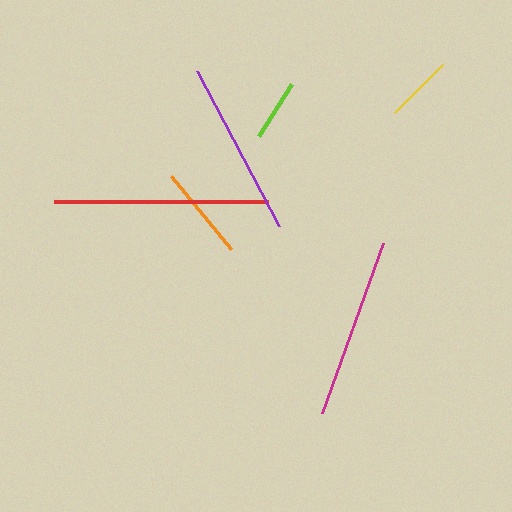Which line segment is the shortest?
The lime line is the shortest at approximately 62 pixels.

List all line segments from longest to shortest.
From longest to shortest: red, magenta, purple, orange, yellow, lime.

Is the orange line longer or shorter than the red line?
The red line is longer than the orange line.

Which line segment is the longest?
The red line is the longest at approximately 214 pixels.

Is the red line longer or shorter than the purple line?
The red line is longer than the purple line.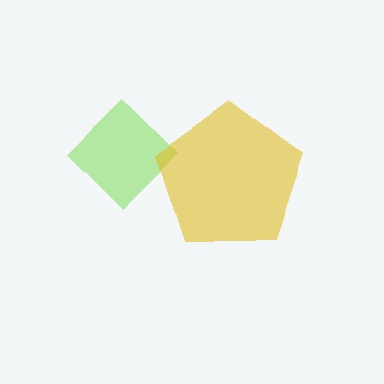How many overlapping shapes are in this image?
There are 2 overlapping shapes in the image.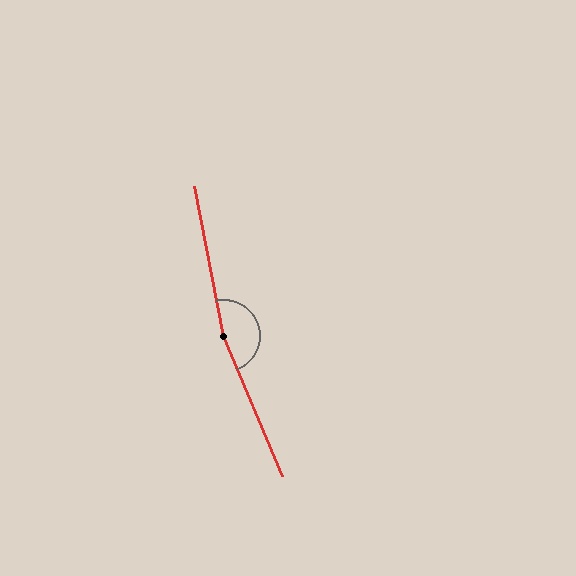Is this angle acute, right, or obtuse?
It is obtuse.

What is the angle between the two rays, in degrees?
Approximately 168 degrees.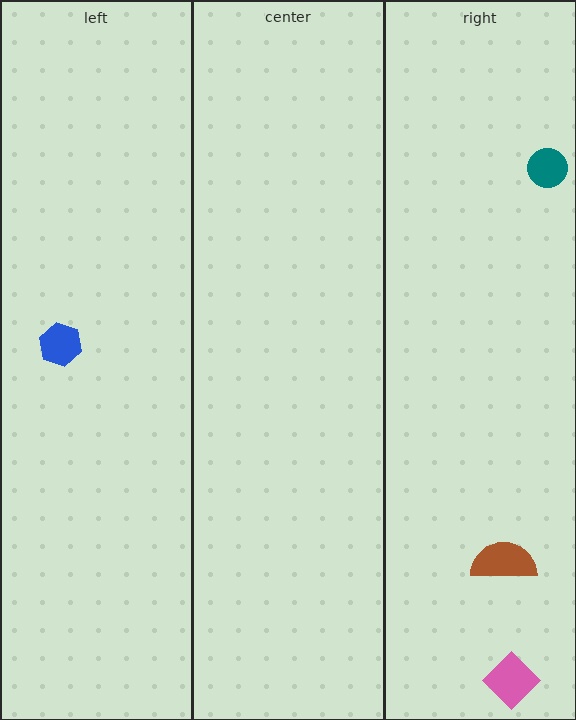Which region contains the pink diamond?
The right region.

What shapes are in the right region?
The brown semicircle, the teal circle, the pink diamond.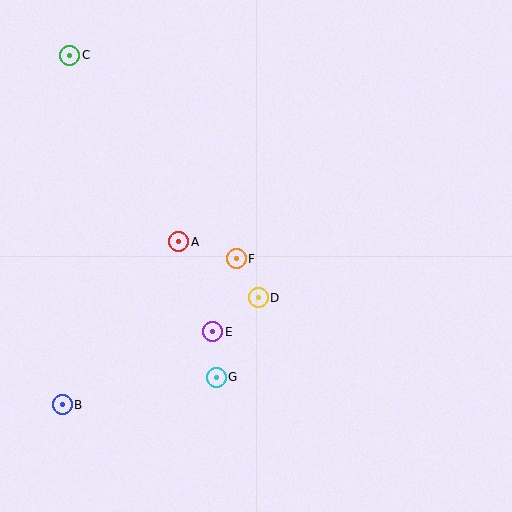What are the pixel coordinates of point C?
Point C is at (70, 55).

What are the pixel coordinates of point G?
Point G is at (216, 377).